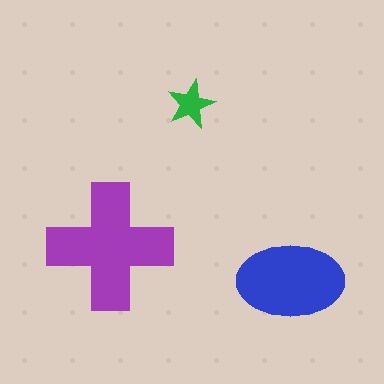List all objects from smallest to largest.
The green star, the blue ellipse, the purple cross.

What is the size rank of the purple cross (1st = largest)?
1st.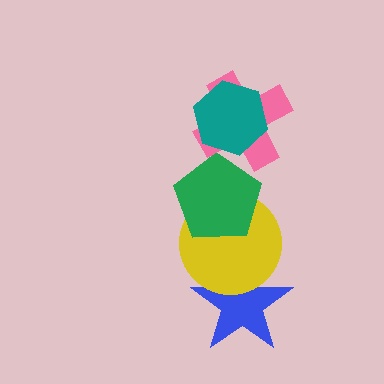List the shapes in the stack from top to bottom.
From top to bottom: the teal hexagon, the pink cross, the green pentagon, the yellow circle, the blue star.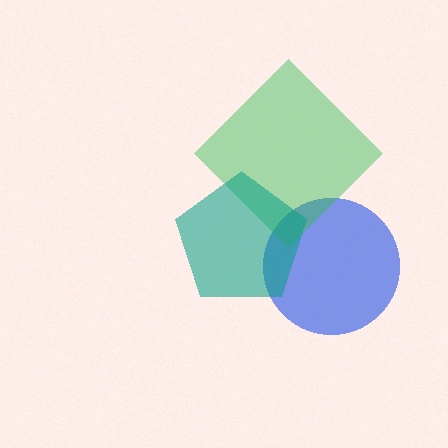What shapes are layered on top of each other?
The layered shapes are: a blue circle, a green diamond, a teal pentagon.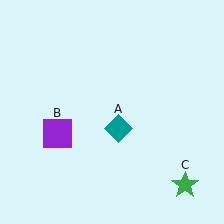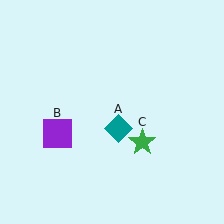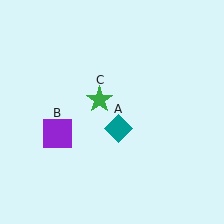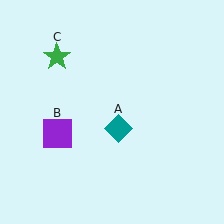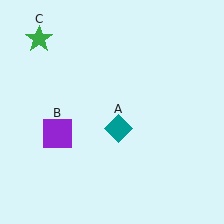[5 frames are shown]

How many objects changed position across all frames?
1 object changed position: green star (object C).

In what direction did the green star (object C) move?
The green star (object C) moved up and to the left.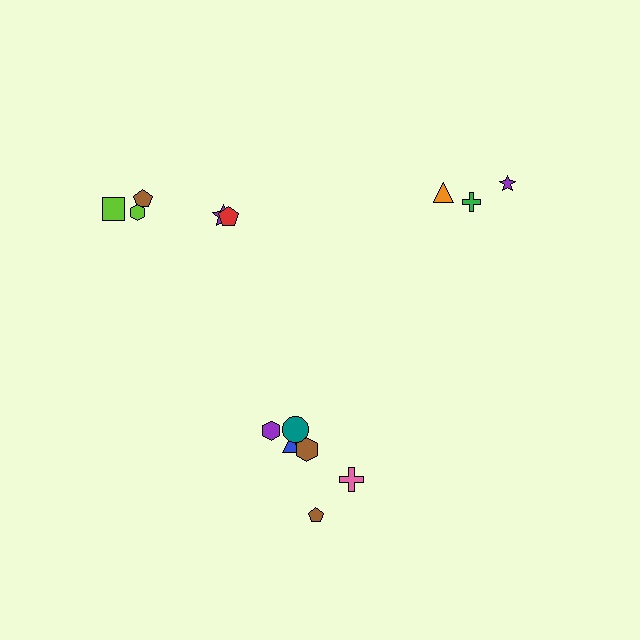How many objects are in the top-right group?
There are 3 objects.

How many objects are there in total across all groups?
There are 14 objects.